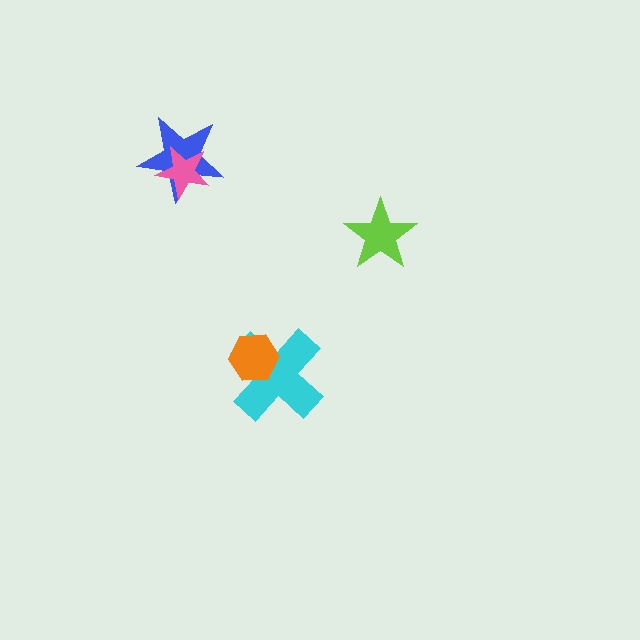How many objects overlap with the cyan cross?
1 object overlaps with the cyan cross.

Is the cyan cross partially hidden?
Yes, it is partially covered by another shape.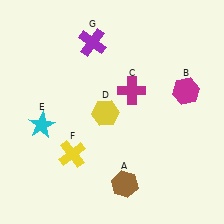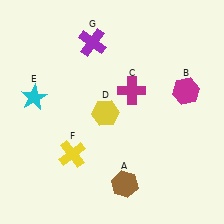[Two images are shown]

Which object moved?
The cyan star (E) moved up.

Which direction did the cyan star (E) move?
The cyan star (E) moved up.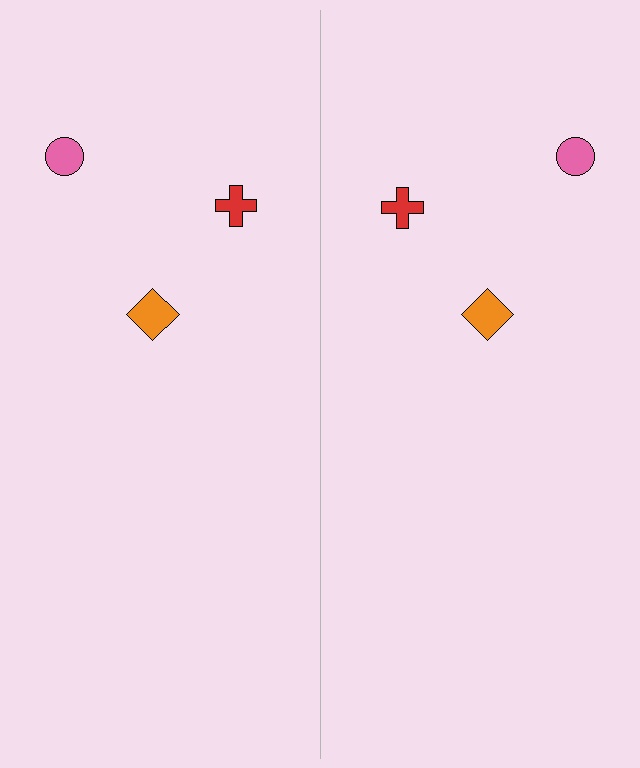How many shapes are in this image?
There are 6 shapes in this image.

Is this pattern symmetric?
Yes, this pattern has bilateral (reflection) symmetry.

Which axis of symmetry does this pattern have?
The pattern has a vertical axis of symmetry running through the center of the image.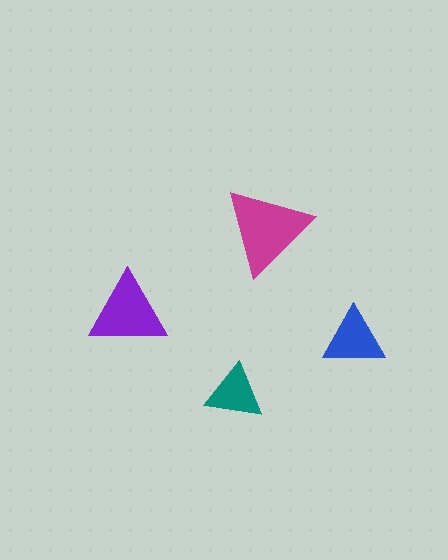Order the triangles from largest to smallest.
the magenta one, the purple one, the blue one, the teal one.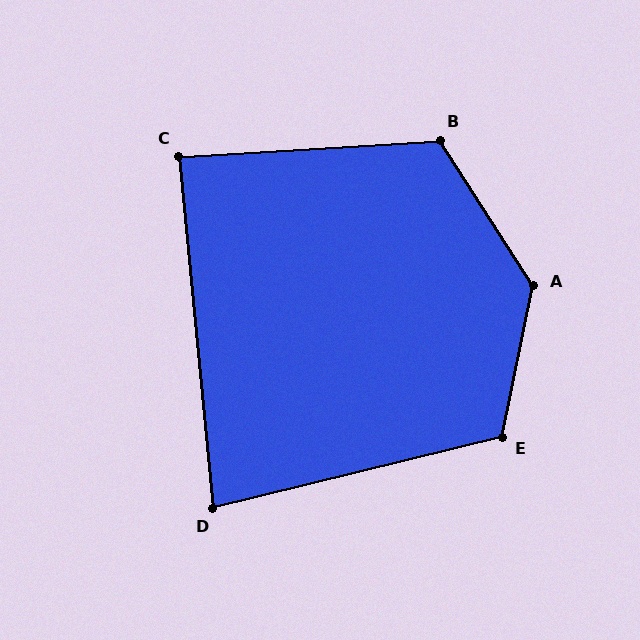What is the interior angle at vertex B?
Approximately 119 degrees (obtuse).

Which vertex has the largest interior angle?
A, at approximately 136 degrees.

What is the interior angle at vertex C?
Approximately 88 degrees (approximately right).